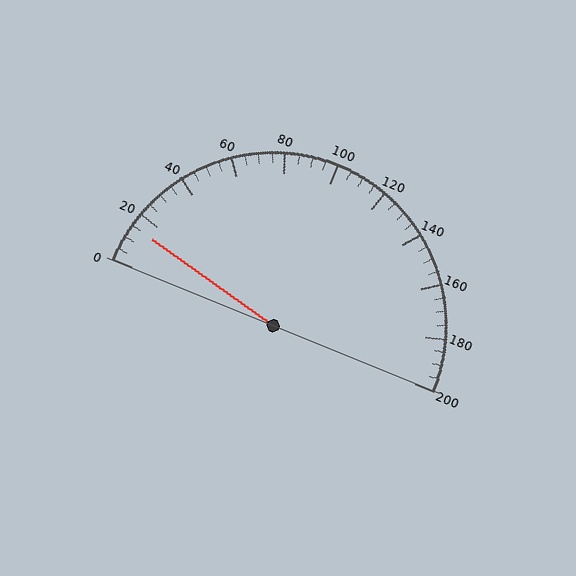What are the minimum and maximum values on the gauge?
The gauge ranges from 0 to 200.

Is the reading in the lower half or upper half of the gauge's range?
The reading is in the lower half of the range (0 to 200).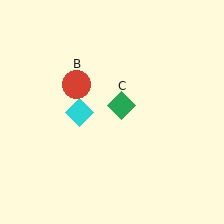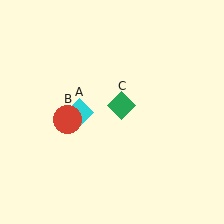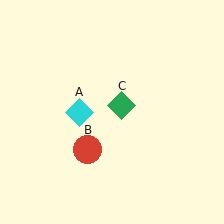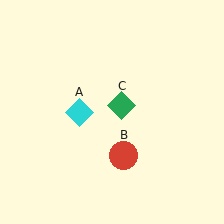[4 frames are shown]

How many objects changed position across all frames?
1 object changed position: red circle (object B).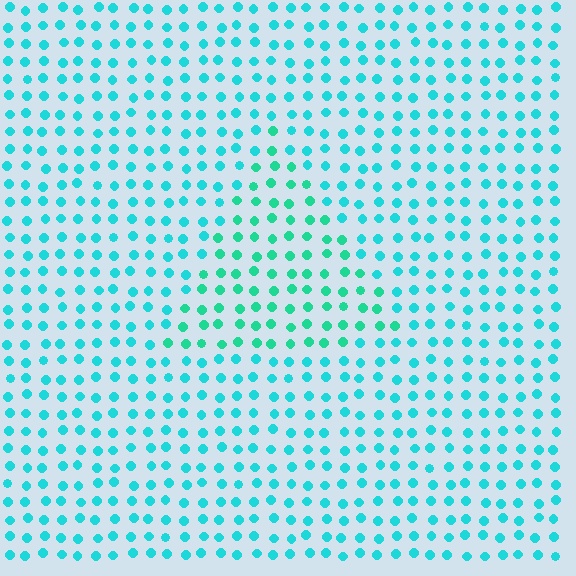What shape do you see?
I see a triangle.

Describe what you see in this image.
The image is filled with small cyan elements in a uniform arrangement. A triangle-shaped region is visible where the elements are tinted to a slightly different hue, forming a subtle color boundary.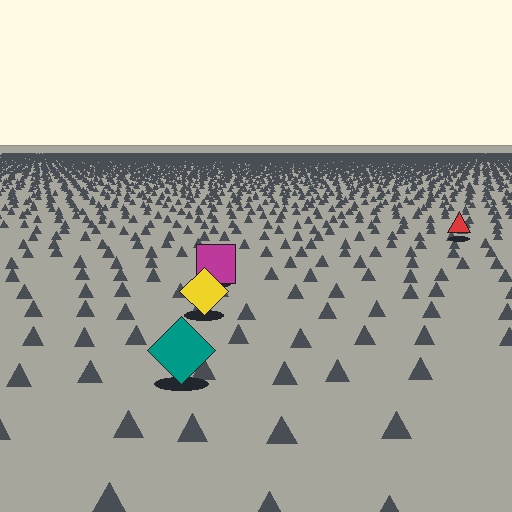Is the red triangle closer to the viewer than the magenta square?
No. The magenta square is closer — you can tell from the texture gradient: the ground texture is coarser near it.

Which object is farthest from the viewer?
The red triangle is farthest from the viewer. It appears smaller and the ground texture around it is denser.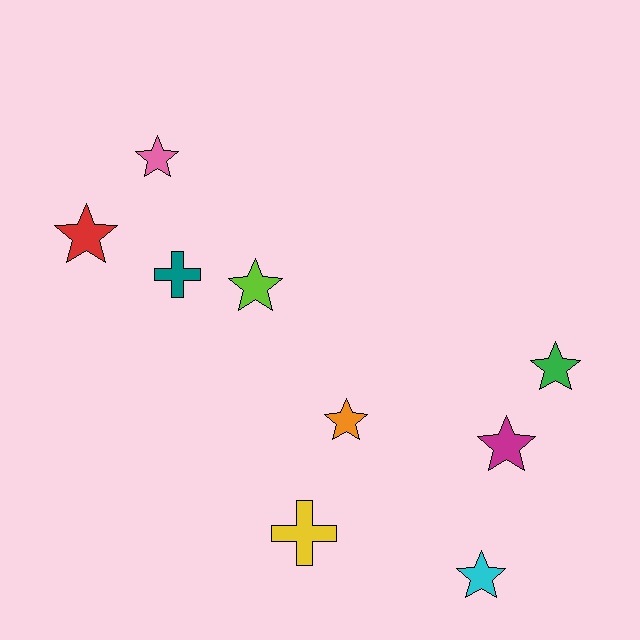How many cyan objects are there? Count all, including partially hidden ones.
There is 1 cyan object.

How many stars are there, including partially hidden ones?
There are 7 stars.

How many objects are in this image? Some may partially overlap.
There are 9 objects.